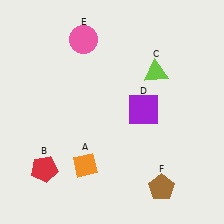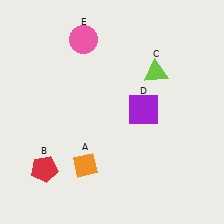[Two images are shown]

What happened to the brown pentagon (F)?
The brown pentagon (F) was removed in Image 2. It was in the bottom-right area of Image 1.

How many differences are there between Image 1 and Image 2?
There is 1 difference between the two images.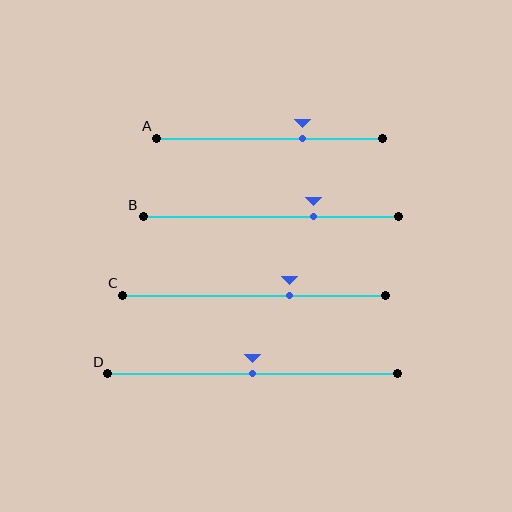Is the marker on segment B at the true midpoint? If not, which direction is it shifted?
No, the marker on segment B is shifted to the right by about 17% of the segment length.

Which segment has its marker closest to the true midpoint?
Segment D has its marker closest to the true midpoint.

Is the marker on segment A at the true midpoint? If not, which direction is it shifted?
No, the marker on segment A is shifted to the right by about 15% of the segment length.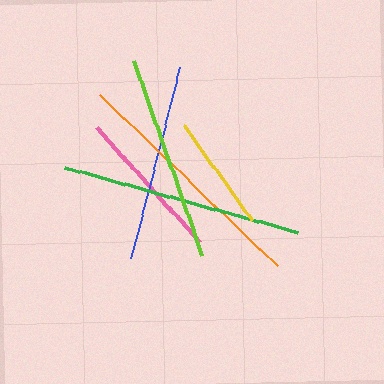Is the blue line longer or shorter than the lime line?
The lime line is longer than the blue line.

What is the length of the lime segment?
The lime segment is approximately 205 pixels long.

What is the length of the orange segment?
The orange segment is approximately 247 pixels long.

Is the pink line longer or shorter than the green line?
The green line is longer than the pink line.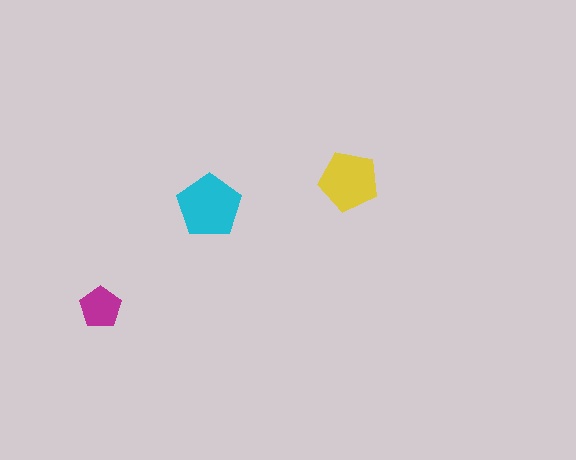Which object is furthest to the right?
The yellow pentagon is rightmost.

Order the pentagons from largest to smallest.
the cyan one, the yellow one, the magenta one.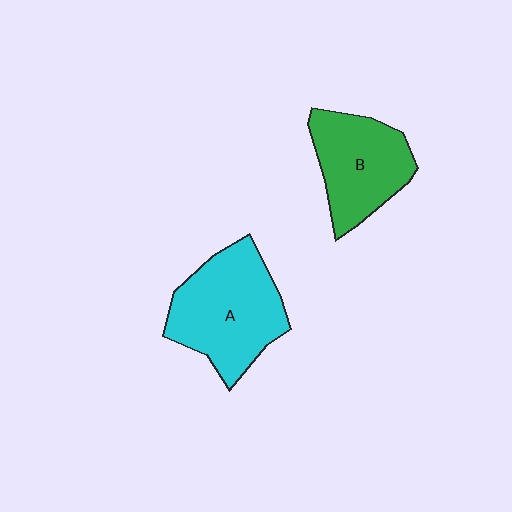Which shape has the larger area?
Shape A (cyan).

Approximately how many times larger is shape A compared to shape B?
Approximately 1.3 times.